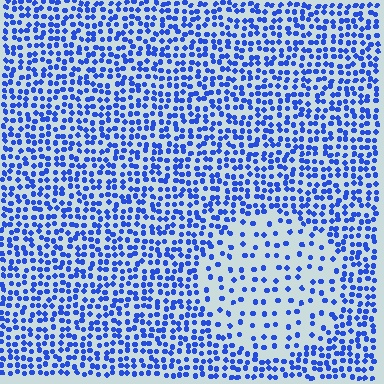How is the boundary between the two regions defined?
The boundary is defined by a change in element density (approximately 2.3x ratio). All elements are the same color, size, and shape.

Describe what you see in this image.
The image contains small blue elements arranged at two different densities. A circle-shaped region is visible where the elements are less densely packed than the surrounding area.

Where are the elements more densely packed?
The elements are more densely packed outside the circle boundary.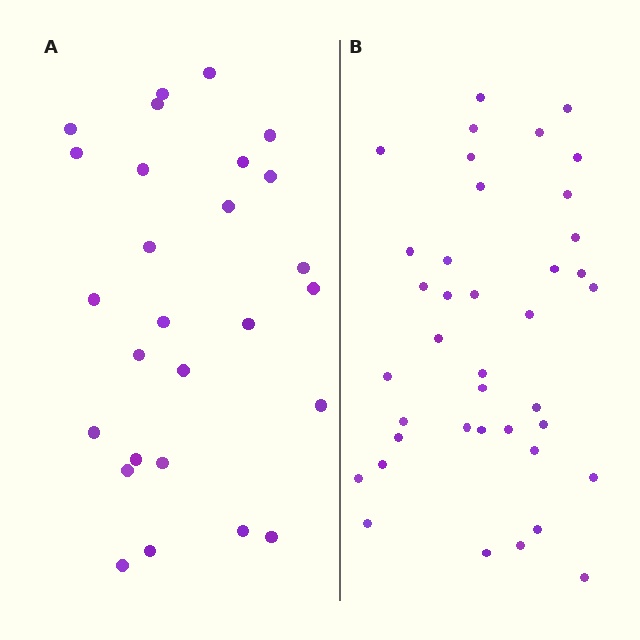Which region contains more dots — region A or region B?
Region B (the right region) has more dots.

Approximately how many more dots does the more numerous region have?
Region B has roughly 12 or so more dots than region A.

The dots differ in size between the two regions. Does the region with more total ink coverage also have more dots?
No. Region A has more total ink coverage because its dots are larger, but region B actually contains more individual dots. Total area can be misleading — the number of items is what matters here.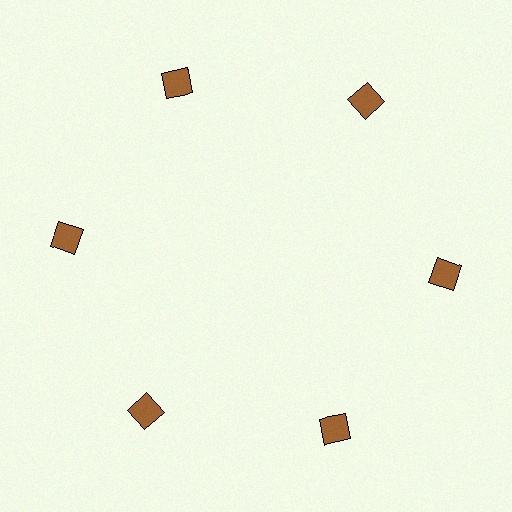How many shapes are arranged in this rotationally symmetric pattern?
There are 6 shapes, arranged in 6 groups of 1.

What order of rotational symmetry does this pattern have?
This pattern has 6-fold rotational symmetry.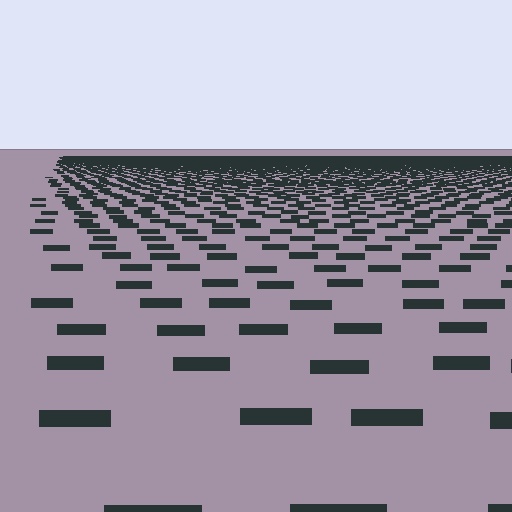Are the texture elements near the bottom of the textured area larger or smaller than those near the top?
Larger. Near the bottom, elements are closer to the viewer and appear at a bigger on-screen size.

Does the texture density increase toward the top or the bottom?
Density increases toward the top.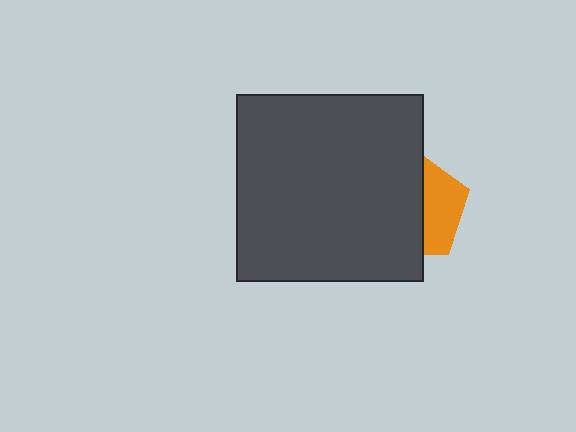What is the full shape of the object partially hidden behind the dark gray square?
The partially hidden object is an orange pentagon.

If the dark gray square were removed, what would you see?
You would see the complete orange pentagon.